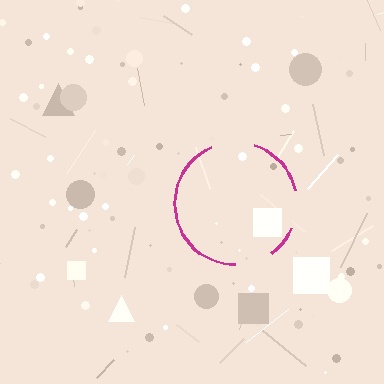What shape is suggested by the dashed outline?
The dashed outline suggests a circle.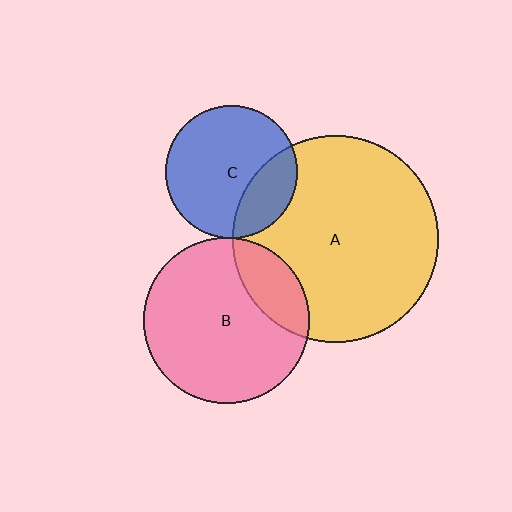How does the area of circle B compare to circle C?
Approximately 1.6 times.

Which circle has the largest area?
Circle A (yellow).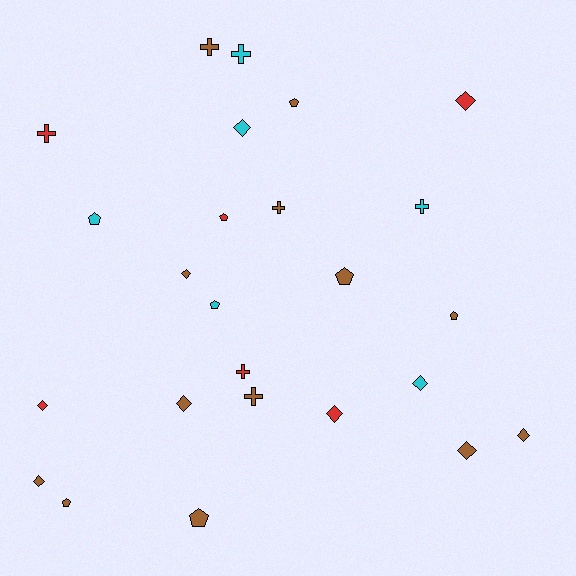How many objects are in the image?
There are 25 objects.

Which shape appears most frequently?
Diamond, with 10 objects.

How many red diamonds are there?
There are 3 red diamonds.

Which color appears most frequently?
Brown, with 13 objects.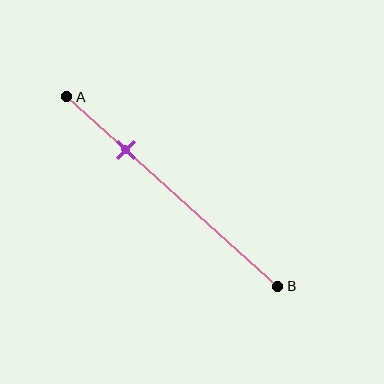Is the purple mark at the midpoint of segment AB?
No, the mark is at about 30% from A, not at the 50% midpoint.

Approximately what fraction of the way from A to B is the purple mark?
The purple mark is approximately 30% of the way from A to B.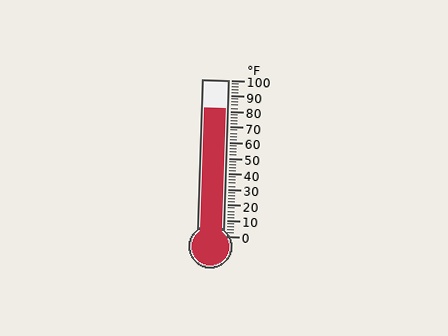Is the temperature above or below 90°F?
The temperature is below 90°F.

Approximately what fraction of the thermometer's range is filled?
The thermometer is filled to approximately 80% of its range.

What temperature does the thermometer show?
The thermometer shows approximately 82°F.